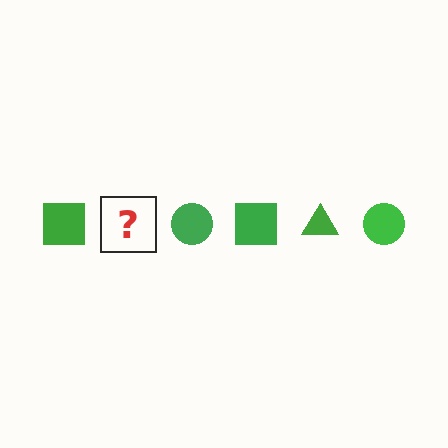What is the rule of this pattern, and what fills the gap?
The rule is that the pattern cycles through square, triangle, circle shapes in green. The gap should be filled with a green triangle.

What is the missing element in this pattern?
The missing element is a green triangle.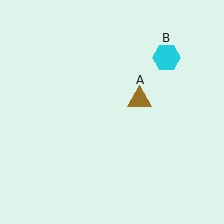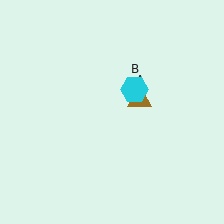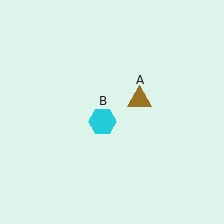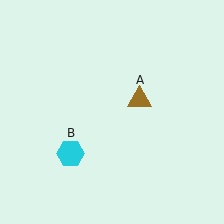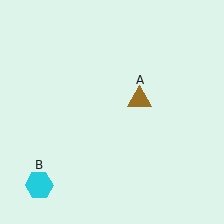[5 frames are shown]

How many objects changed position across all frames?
1 object changed position: cyan hexagon (object B).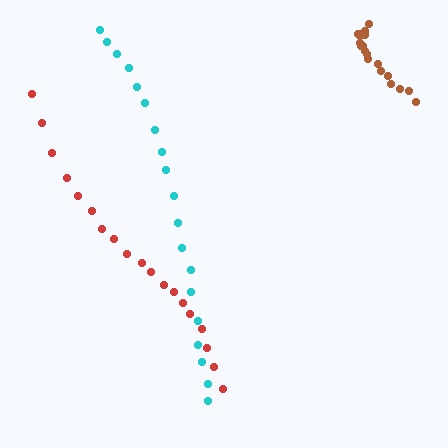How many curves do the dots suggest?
There are 3 distinct paths.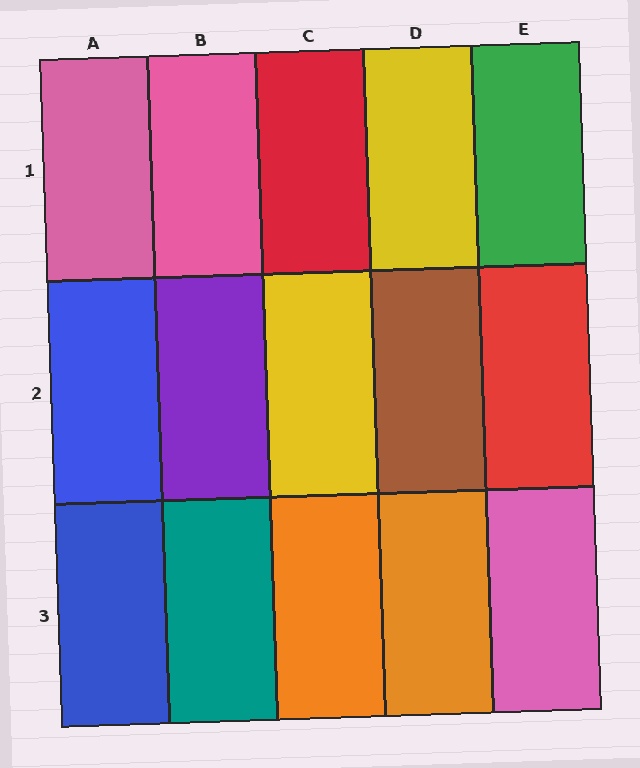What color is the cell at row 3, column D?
Orange.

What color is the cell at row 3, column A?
Blue.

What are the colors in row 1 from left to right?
Pink, pink, red, yellow, green.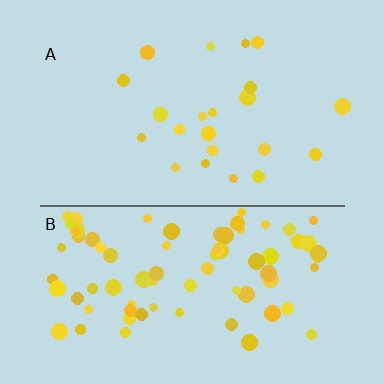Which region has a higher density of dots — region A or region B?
B (the bottom).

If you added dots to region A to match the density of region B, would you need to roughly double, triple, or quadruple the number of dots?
Approximately quadruple.